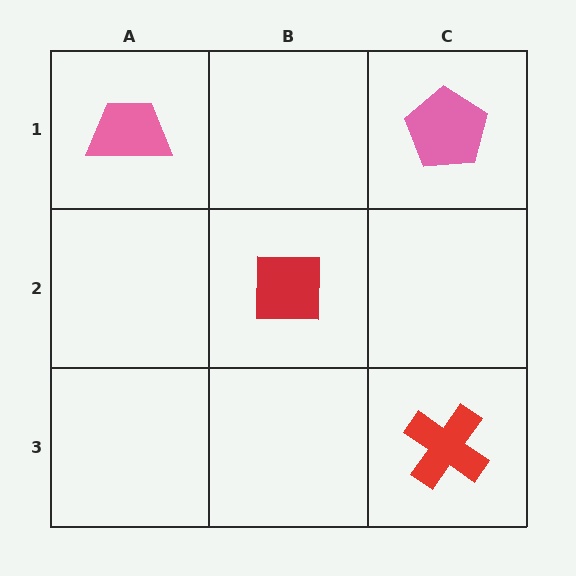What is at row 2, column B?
A red square.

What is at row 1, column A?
A pink trapezoid.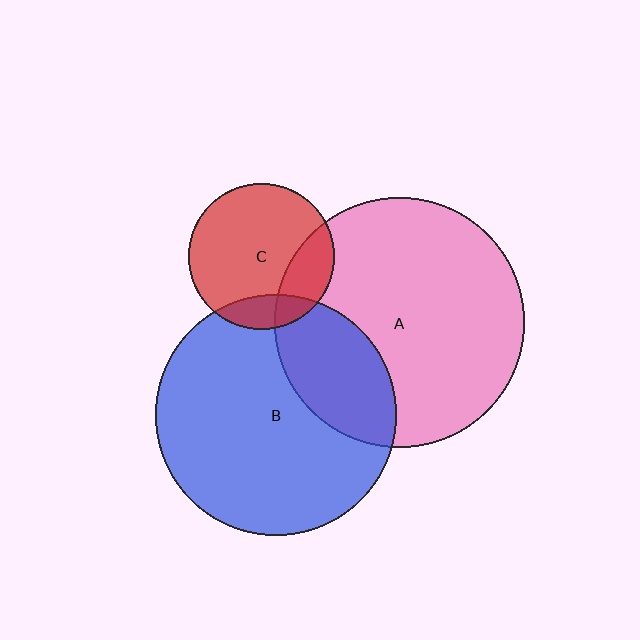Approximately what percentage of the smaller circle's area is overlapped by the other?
Approximately 20%.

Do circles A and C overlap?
Yes.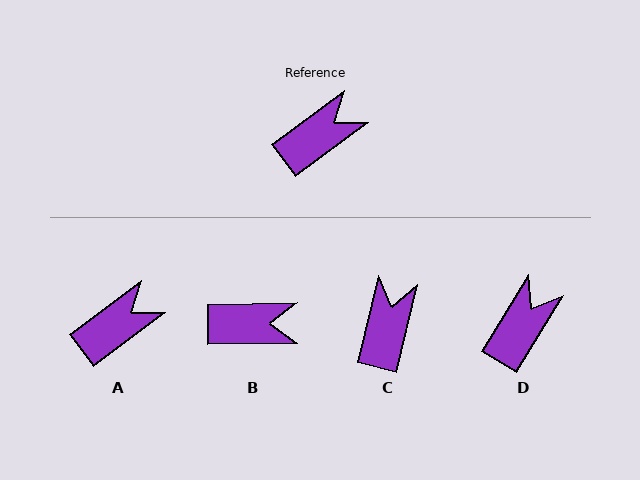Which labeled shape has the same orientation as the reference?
A.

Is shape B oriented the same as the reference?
No, it is off by about 36 degrees.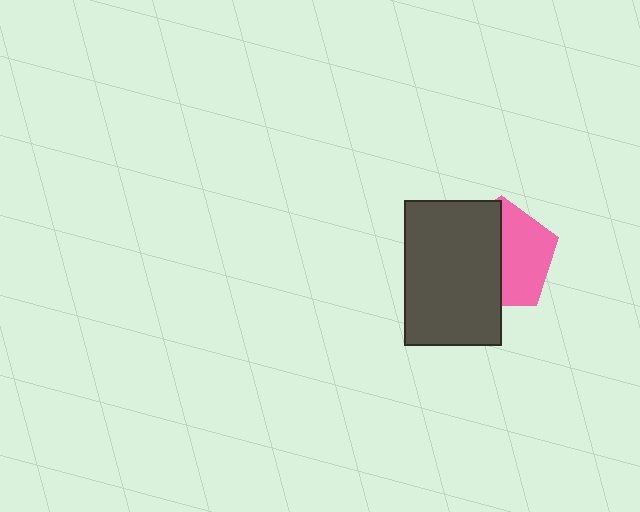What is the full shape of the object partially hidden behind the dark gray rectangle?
The partially hidden object is a pink pentagon.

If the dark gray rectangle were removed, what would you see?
You would see the complete pink pentagon.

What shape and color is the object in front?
The object in front is a dark gray rectangle.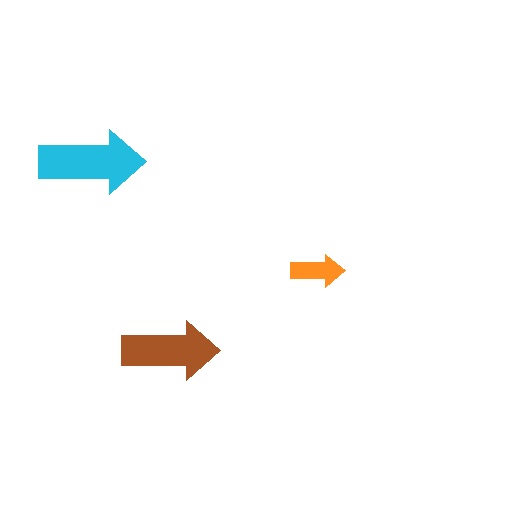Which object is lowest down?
The brown arrow is bottommost.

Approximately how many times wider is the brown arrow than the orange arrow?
About 2 times wider.